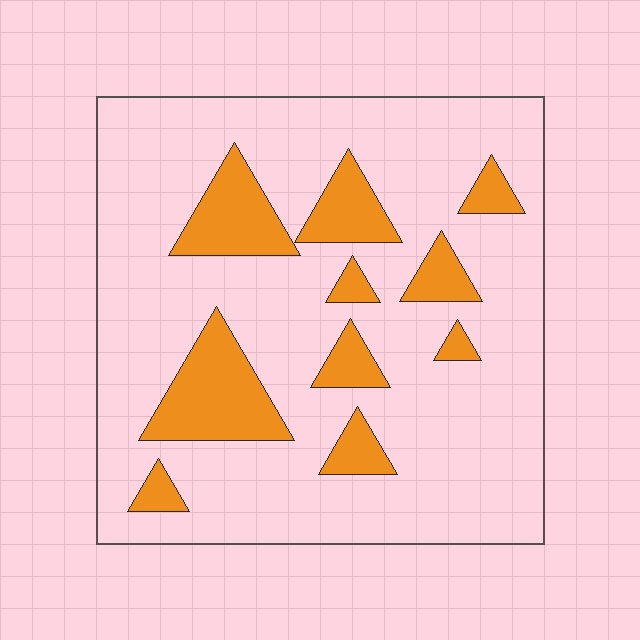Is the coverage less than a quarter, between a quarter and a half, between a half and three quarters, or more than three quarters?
Less than a quarter.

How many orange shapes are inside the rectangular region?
10.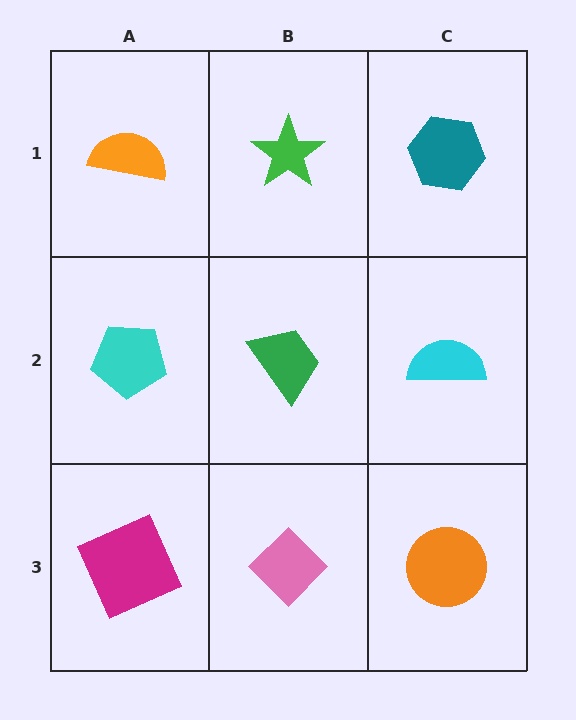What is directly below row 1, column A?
A cyan pentagon.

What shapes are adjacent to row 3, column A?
A cyan pentagon (row 2, column A), a pink diamond (row 3, column B).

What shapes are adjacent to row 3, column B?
A green trapezoid (row 2, column B), a magenta square (row 3, column A), an orange circle (row 3, column C).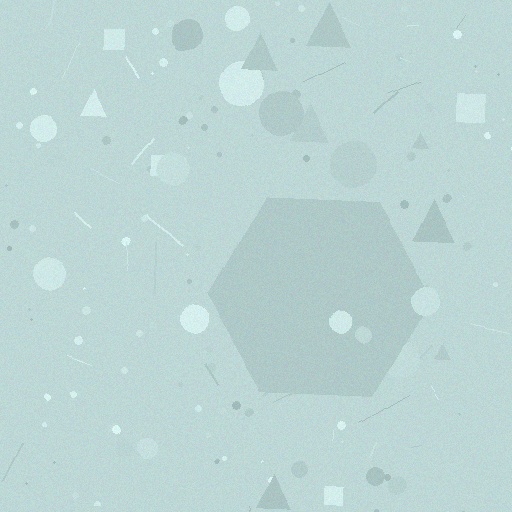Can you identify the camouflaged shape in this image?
The camouflaged shape is a hexagon.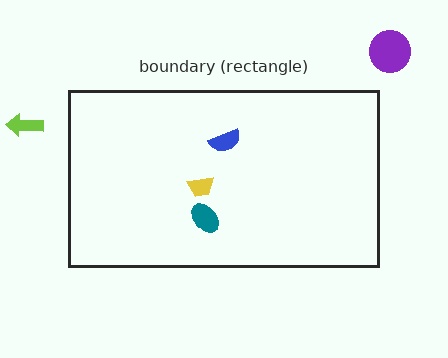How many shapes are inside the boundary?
3 inside, 2 outside.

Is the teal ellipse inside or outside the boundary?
Inside.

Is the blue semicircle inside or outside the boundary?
Inside.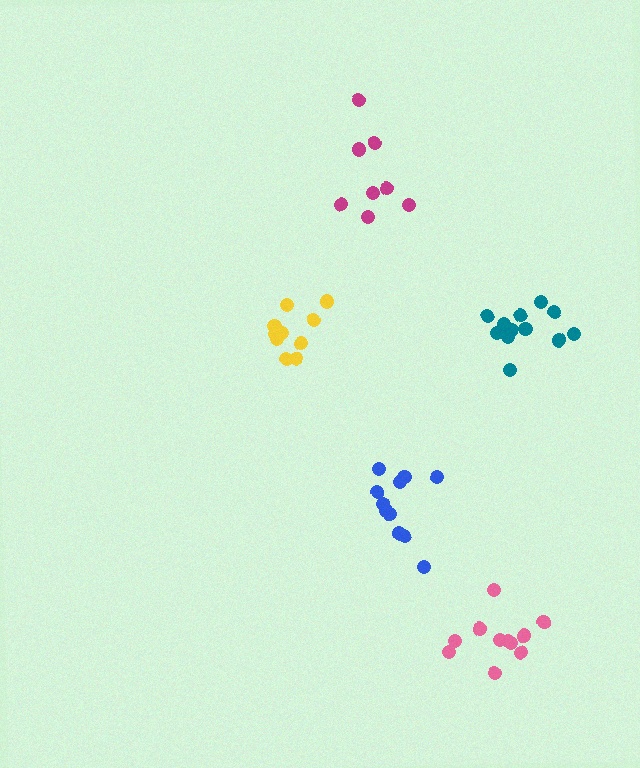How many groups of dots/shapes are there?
There are 5 groups.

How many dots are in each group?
Group 1: 10 dots, Group 2: 8 dots, Group 3: 12 dots, Group 4: 11 dots, Group 5: 11 dots (52 total).